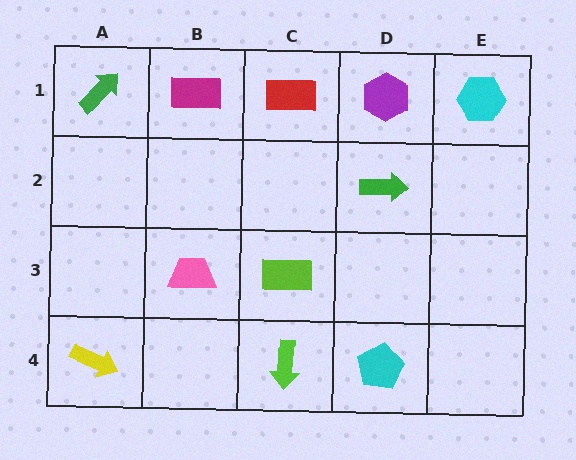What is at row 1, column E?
A cyan hexagon.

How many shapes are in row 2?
1 shape.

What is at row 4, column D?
A cyan pentagon.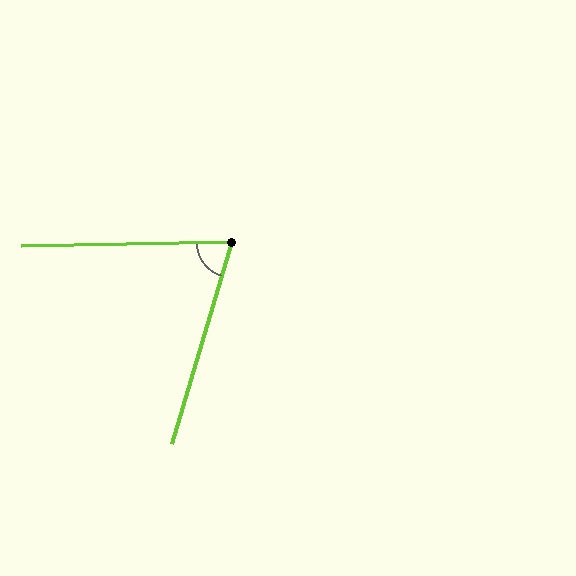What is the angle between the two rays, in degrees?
Approximately 72 degrees.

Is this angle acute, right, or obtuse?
It is acute.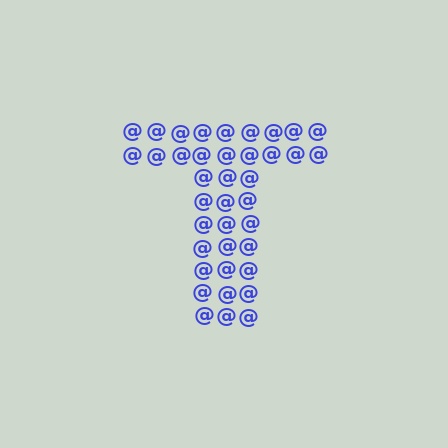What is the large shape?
The large shape is the letter T.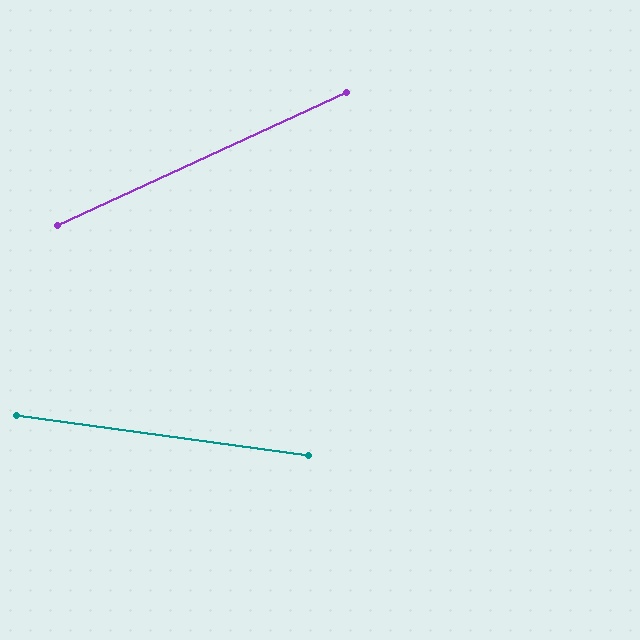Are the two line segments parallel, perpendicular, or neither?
Neither parallel nor perpendicular — they differ by about 33°.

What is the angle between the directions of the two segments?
Approximately 33 degrees.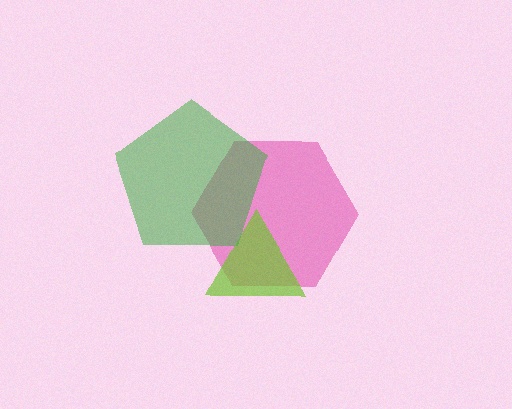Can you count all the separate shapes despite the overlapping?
Yes, there are 3 separate shapes.